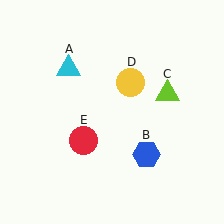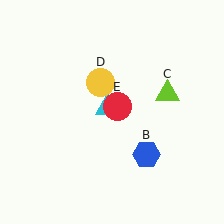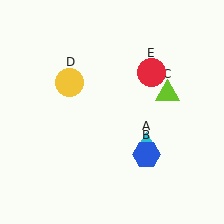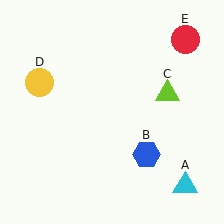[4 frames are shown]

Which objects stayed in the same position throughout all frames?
Blue hexagon (object B) and lime triangle (object C) remained stationary.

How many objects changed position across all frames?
3 objects changed position: cyan triangle (object A), yellow circle (object D), red circle (object E).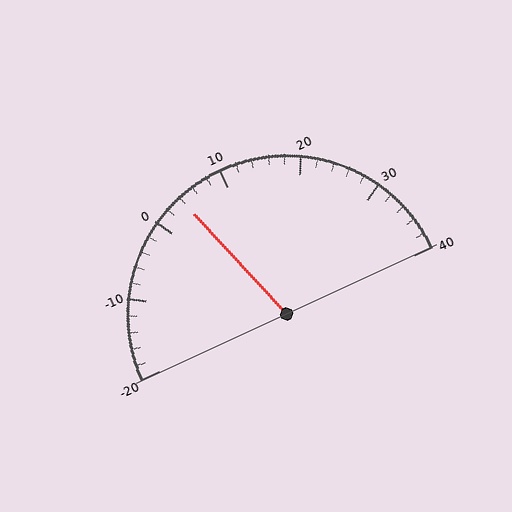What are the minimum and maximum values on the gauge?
The gauge ranges from -20 to 40.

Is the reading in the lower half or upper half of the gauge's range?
The reading is in the lower half of the range (-20 to 40).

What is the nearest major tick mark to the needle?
The nearest major tick mark is 0.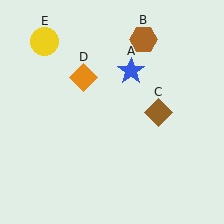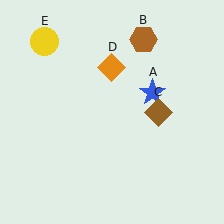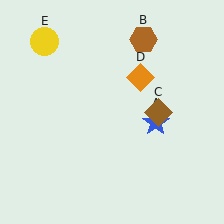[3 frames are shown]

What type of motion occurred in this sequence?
The blue star (object A), orange diamond (object D) rotated clockwise around the center of the scene.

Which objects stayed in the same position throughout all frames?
Brown hexagon (object B) and brown diamond (object C) and yellow circle (object E) remained stationary.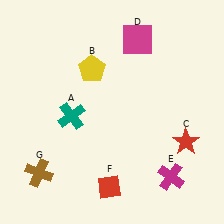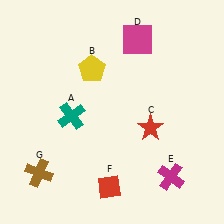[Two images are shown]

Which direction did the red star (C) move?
The red star (C) moved left.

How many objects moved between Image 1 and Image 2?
1 object moved between the two images.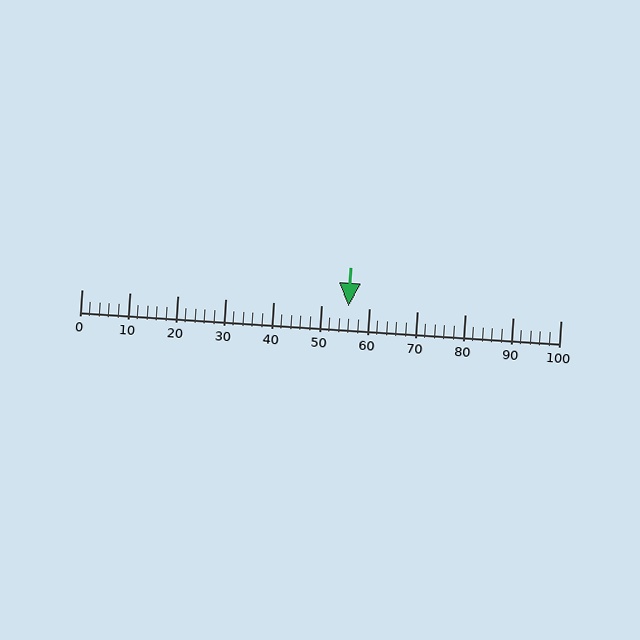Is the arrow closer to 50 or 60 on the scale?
The arrow is closer to 60.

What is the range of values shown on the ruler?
The ruler shows values from 0 to 100.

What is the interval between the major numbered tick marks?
The major tick marks are spaced 10 units apart.